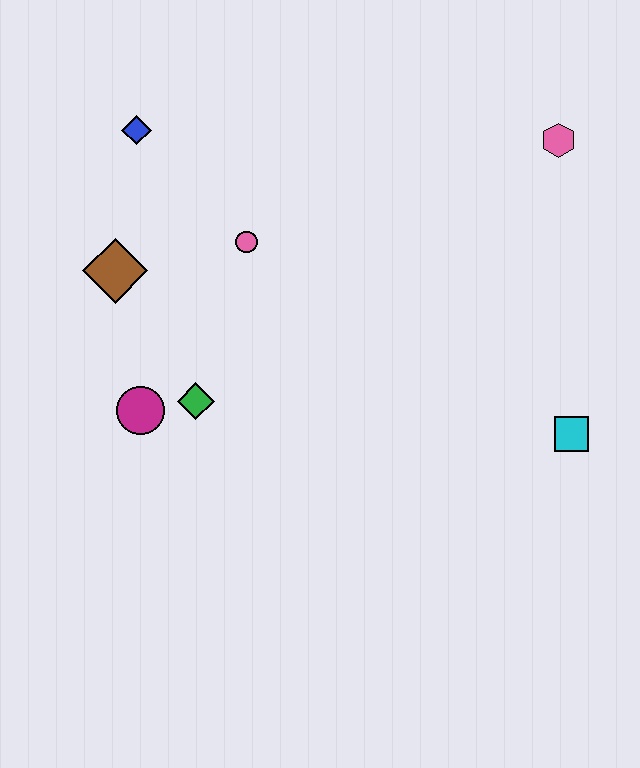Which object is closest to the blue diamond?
The brown diamond is closest to the blue diamond.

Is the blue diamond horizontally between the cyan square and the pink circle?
No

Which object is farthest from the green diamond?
The pink hexagon is farthest from the green diamond.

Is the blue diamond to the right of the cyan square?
No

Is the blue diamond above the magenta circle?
Yes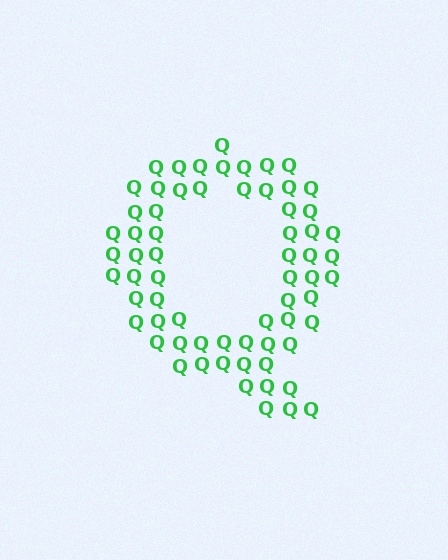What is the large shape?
The large shape is the letter Q.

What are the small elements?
The small elements are letter Q's.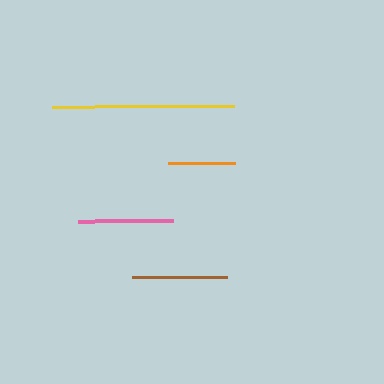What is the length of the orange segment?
The orange segment is approximately 67 pixels long.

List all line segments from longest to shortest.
From longest to shortest: yellow, brown, pink, orange.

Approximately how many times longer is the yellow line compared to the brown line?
The yellow line is approximately 1.9 times the length of the brown line.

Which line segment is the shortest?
The orange line is the shortest at approximately 67 pixels.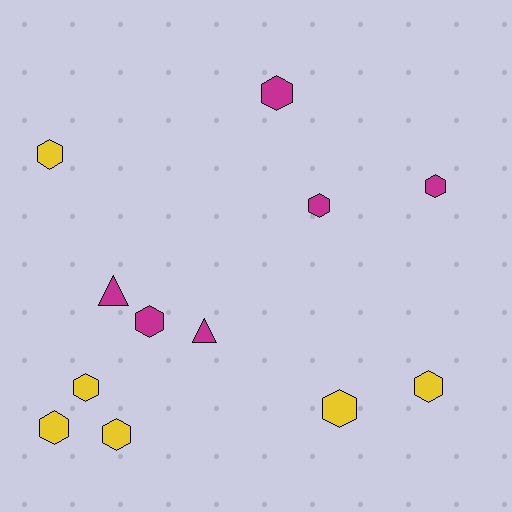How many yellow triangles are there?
There are no yellow triangles.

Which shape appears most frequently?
Hexagon, with 10 objects.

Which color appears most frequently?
Yellow, with 6 objects.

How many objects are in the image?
There are 12 objects.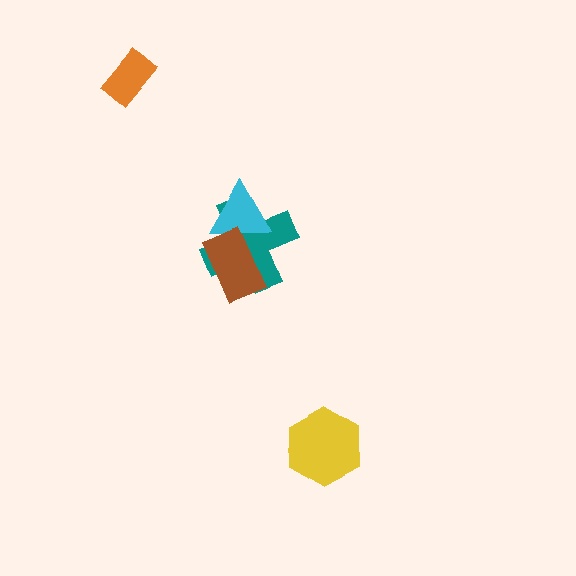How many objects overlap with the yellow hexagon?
0 objects overlap with the yellow hexagon.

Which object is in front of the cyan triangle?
The brown rectangle is in front of the cyan triangle.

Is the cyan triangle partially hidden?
Yes, it is partially covered by another shape.